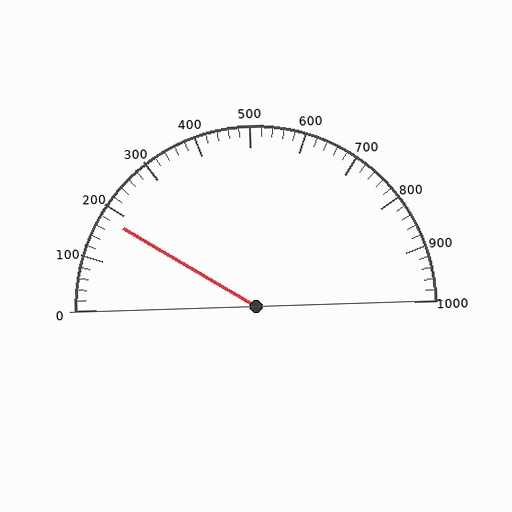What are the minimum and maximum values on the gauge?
The gauge ranges from 0 to 1000.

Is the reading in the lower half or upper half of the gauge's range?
The reading is in the lower half of the range (0 to 1000).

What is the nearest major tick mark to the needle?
The nearest major tick mark is 200.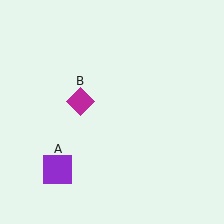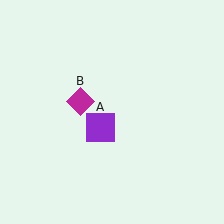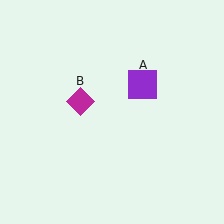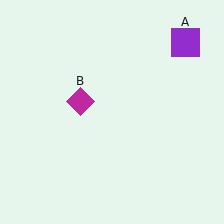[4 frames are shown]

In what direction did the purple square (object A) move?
The purple square (object A) moved up and to the right.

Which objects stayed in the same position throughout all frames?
Magenta diamond (object B) remained stationary.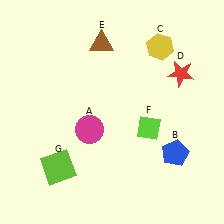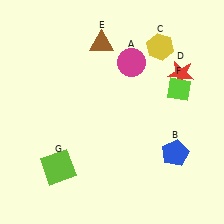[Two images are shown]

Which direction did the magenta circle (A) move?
The magenta circle (A) moved up.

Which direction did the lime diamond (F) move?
The lime diamond (F) moved up.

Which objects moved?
The objects that moved are: the magenta circle (A), the lime diamond (F).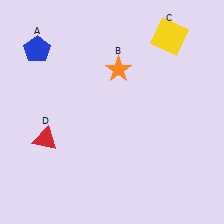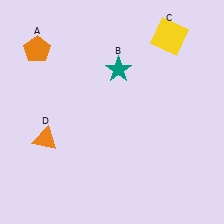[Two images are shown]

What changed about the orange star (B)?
In Image 1, B is orange. In Image 2, it changed to teal.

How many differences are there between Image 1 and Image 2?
There are 3 differences between the two images.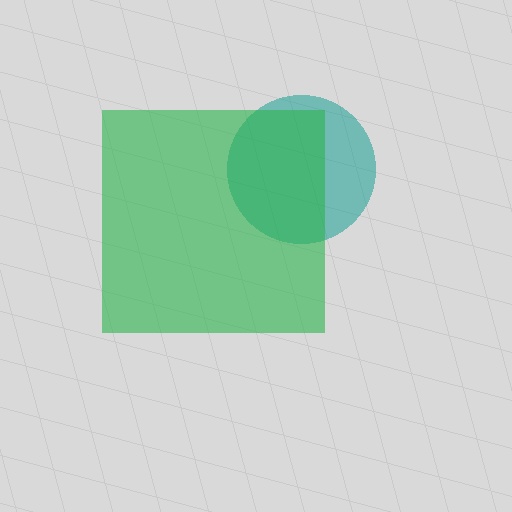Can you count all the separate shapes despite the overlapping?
Yes, there are 2 separate shapes.